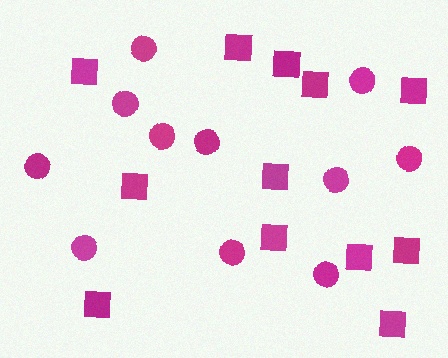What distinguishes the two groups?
There are 2 groups: one group of squares (12) and one group of circles (11).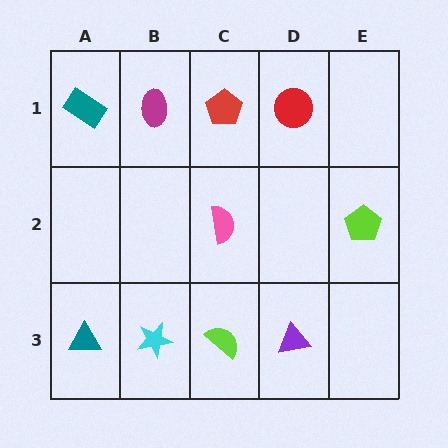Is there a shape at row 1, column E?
No, that cell is empty.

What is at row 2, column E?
A lime pentagon.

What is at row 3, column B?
A cyan star.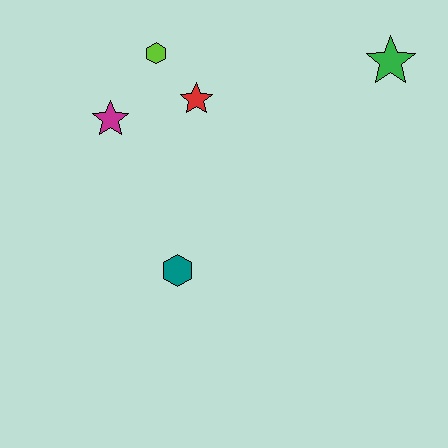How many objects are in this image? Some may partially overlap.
There are 5 objects.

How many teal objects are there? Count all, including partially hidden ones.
There is 1 teal object.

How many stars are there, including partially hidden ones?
There are 3 stars.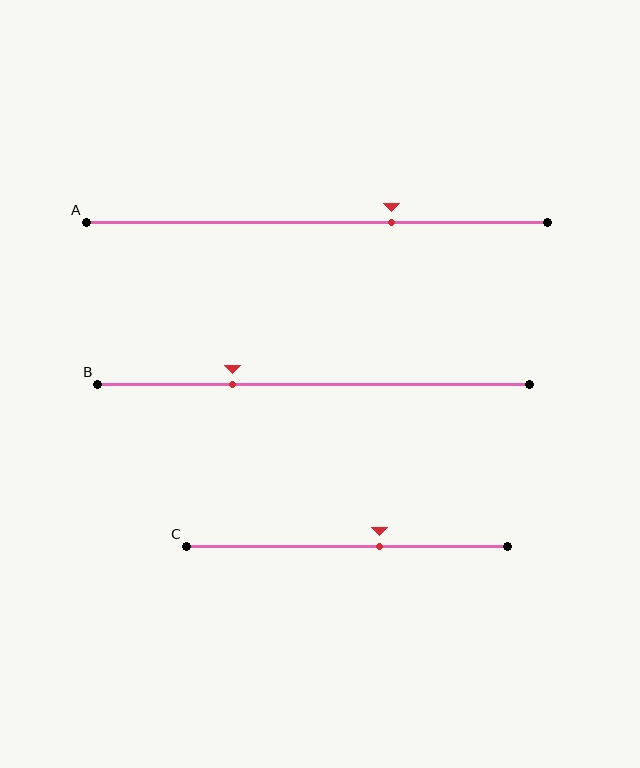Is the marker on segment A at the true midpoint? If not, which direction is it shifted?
No, the marker on segment A is shifted to the right by about 16% of the segment length.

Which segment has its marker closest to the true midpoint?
Segment C has its marker closest to the true midpoint.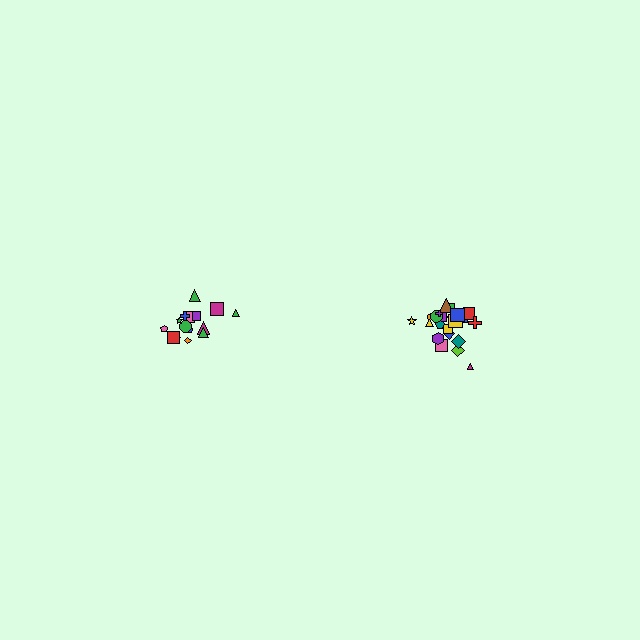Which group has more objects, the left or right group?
The right group.